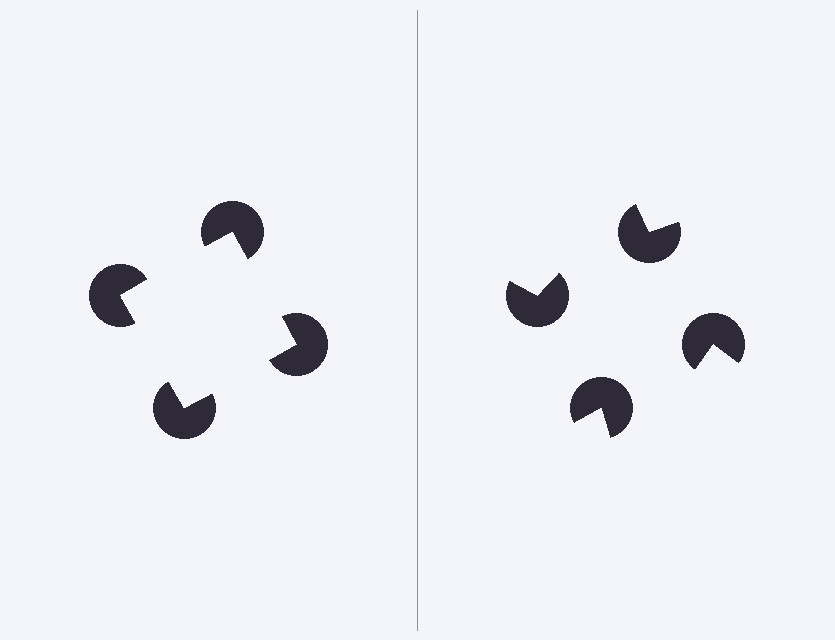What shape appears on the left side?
An illusory square.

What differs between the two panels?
The pac-man discs are positioned identically on both sides; only the wedge orientations differ. On the left they align to a square; on the right they are misaligned.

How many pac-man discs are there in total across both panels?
8 — 4 on each side.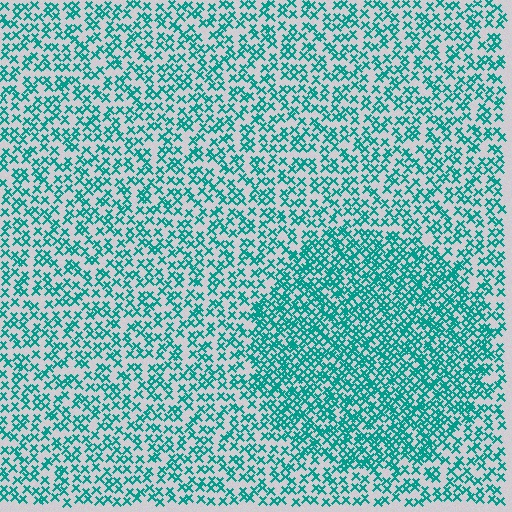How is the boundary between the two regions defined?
The boundary is defined by a change in element density (approximately 1.8x ratio). All elements are the same color, size, and shape.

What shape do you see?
I see a circle.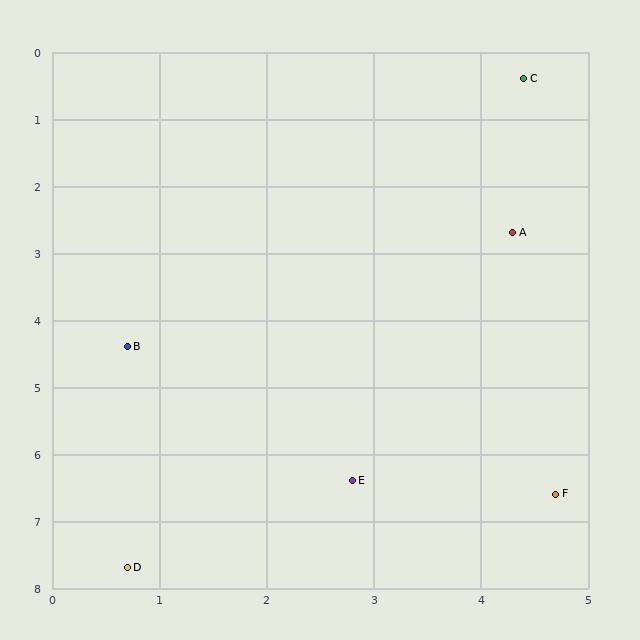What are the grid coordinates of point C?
Point C is at approximately (4.4, 0.4).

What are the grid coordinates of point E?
Point E is at approximately (2.8, 6.4).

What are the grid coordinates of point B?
Point B is at approximately (0.7, 4.4).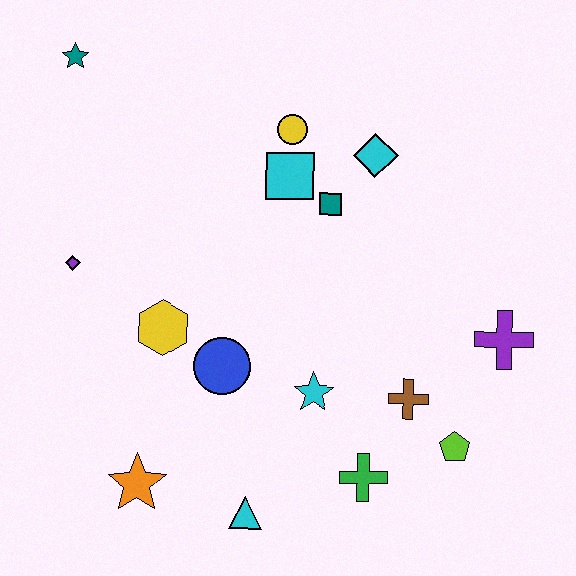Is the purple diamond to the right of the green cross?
No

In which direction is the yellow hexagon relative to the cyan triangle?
The yellow hexagon is above the cyan triangle.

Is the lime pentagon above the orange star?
Yes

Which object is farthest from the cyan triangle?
The teal star is farthest from the cyan triangle.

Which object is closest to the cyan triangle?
The orange star is closest to the cyan triangle.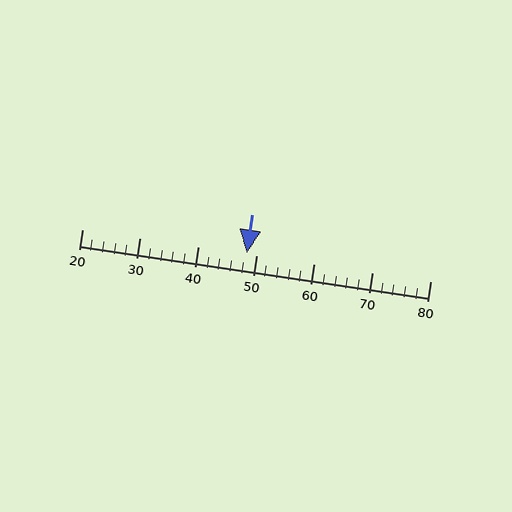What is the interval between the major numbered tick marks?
The major tick marks are spaced 10 units apart.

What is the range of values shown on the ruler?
The ruler shows values from 20 to 80.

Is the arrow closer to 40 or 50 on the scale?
The arrow is closer to 50.